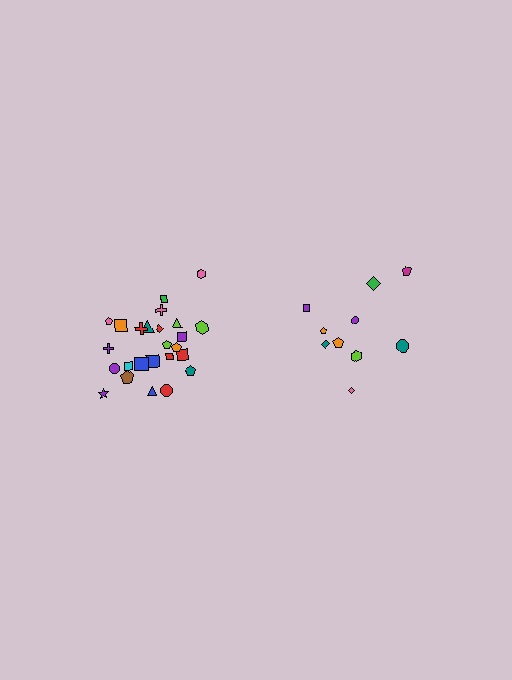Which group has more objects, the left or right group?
The left group.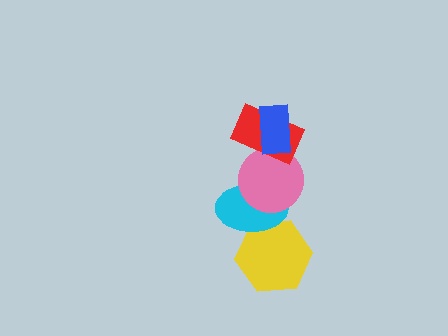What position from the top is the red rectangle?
The red rectangle is 2nd from the top.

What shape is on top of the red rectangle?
The blue rectangle is on top of the red rectangle.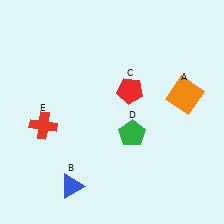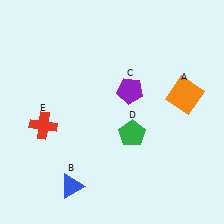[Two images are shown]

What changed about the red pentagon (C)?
In Image 1, C is red. In Image 2, it changed to purple.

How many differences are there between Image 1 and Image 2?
There is 1 difference between the two images.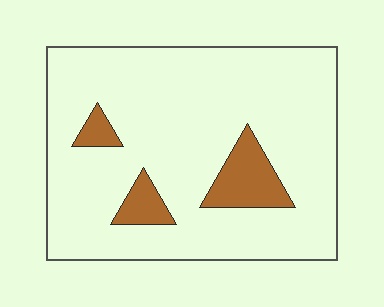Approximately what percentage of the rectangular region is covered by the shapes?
Approximately 10%.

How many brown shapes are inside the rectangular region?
3.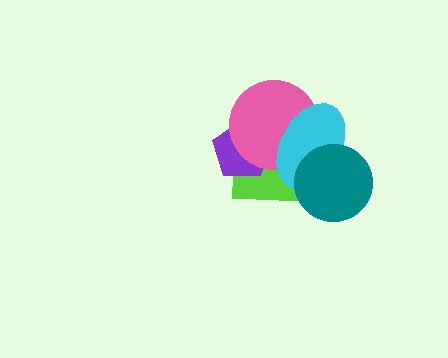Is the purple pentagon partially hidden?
Yes, it is partially covered by another shape.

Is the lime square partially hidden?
Yes, it is partially covered by another shape.